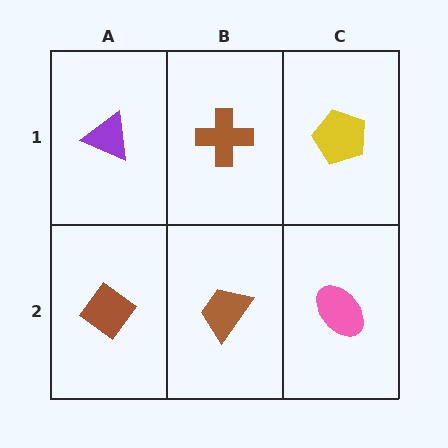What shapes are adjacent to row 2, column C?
A yellow pentagon (row 1, column C), a brown trapezoid (row 2, column B).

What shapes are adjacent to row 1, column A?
A brown diamond (row 2, column A), a brown cross (row 1, column B).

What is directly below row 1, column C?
A pink ellipse.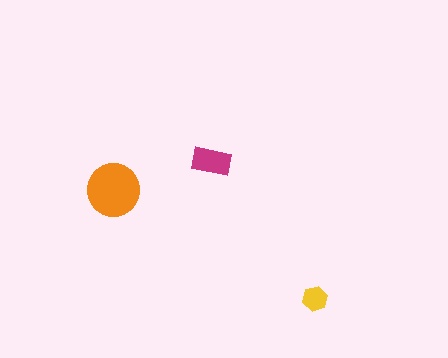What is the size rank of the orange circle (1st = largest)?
1st.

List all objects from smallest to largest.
The yellow hexagon, the magenta rectangle, the orange circle.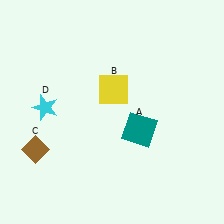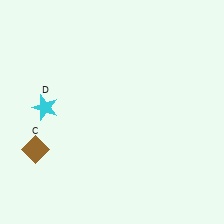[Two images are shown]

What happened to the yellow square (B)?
The yellow square (B) was removed in Image 2. It was in the top-right area of Image 1.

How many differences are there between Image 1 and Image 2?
There are 2 differences between the two images.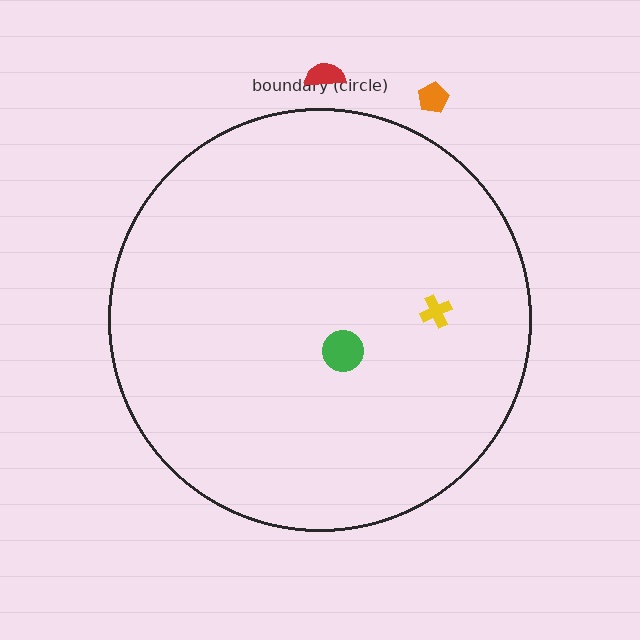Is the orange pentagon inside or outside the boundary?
Outside.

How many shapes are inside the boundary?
2 inside, 2 outside.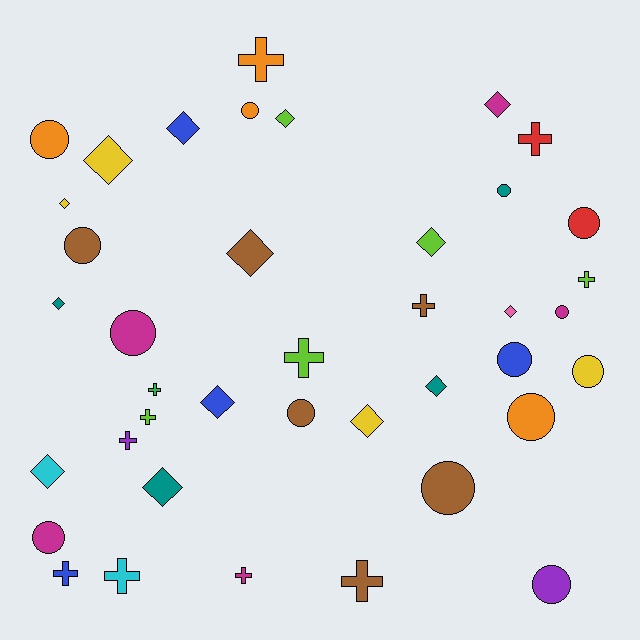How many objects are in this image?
There are 40 objects.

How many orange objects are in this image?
There are 4 orange objects.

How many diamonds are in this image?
There are 14 diamonds.